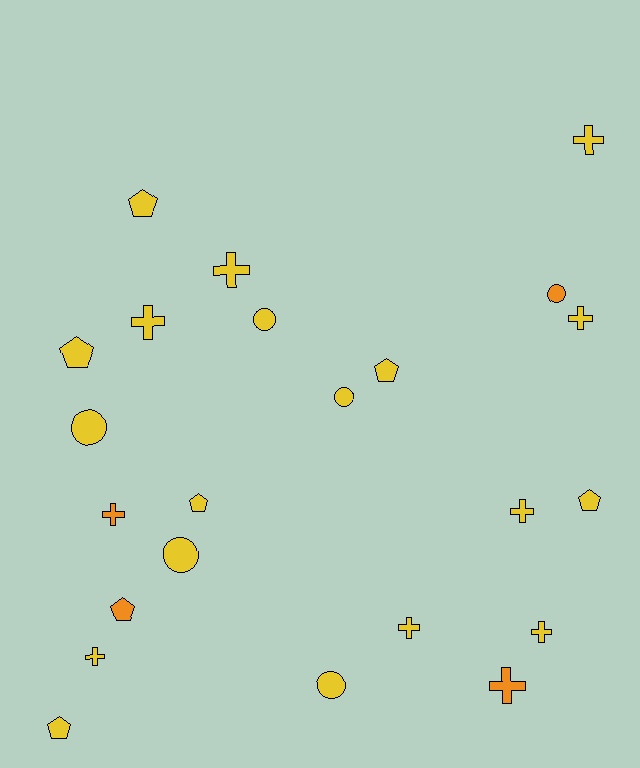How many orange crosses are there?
There are 2 orange crosses.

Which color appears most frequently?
Yellow, with 19 objects.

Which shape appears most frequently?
Cross, with 10 objects.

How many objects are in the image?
There are 23 objects.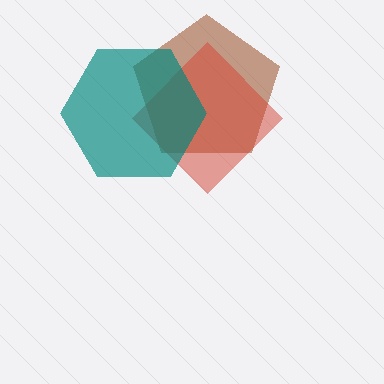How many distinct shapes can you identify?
There are 3 distinct shapes: a brown pentagon, a red diamond, a teal hexagon.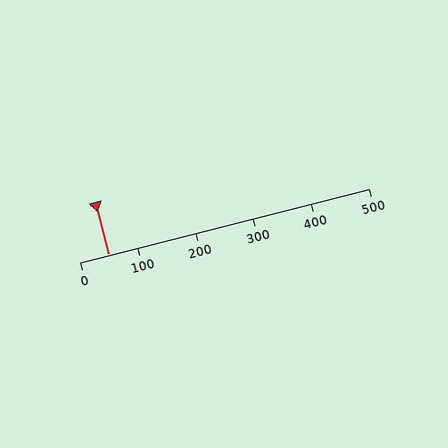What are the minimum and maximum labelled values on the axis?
The axis runs from 0 to 500.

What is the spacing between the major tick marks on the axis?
The major ticks are spaced 100 apart.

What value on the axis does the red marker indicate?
The marker indicates approximately 50.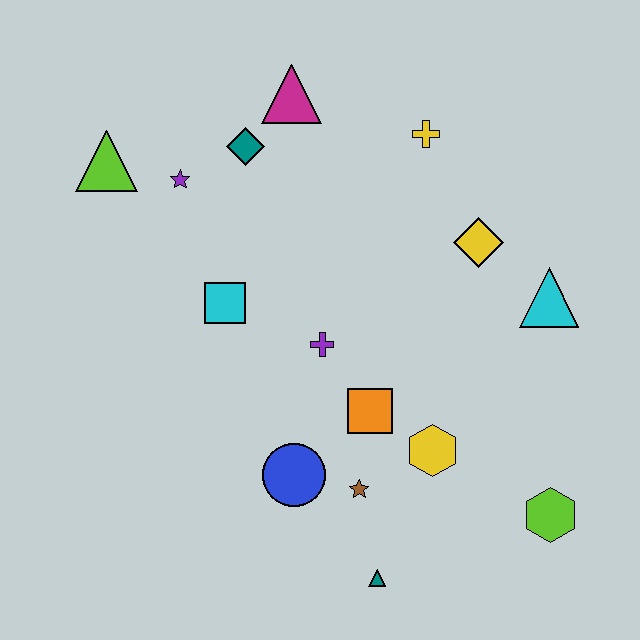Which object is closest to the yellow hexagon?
The orange square is closest to the yellow hexagon.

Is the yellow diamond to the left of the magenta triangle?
No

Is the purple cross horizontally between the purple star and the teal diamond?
No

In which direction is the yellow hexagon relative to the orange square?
The yellow hexagon is to the right of the orange square.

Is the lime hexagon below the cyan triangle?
Yes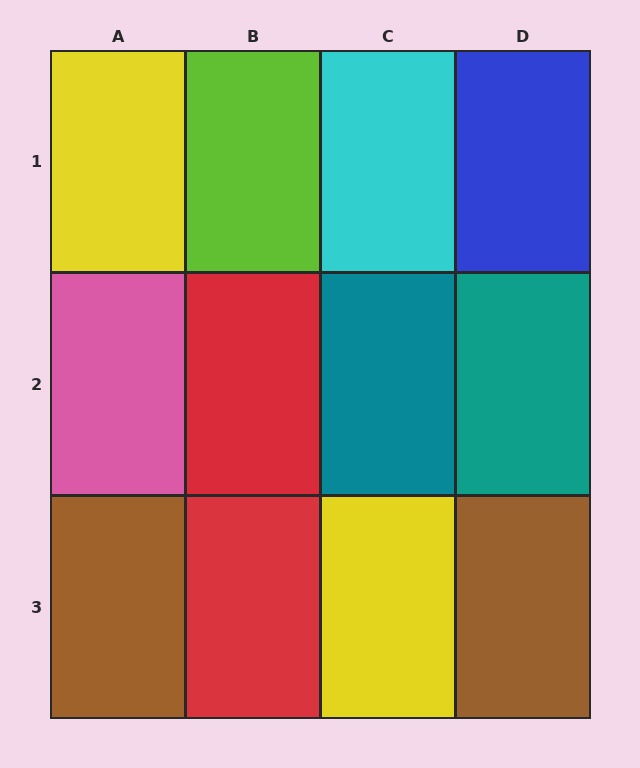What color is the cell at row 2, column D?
Teal.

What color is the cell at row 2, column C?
Teal.